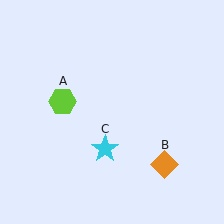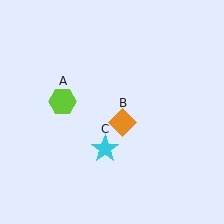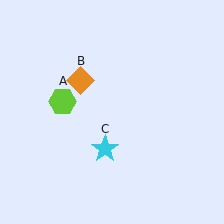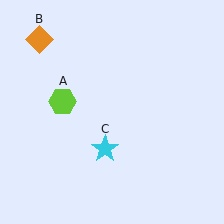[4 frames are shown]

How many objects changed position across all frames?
1 object changed position: orange diamond (object B).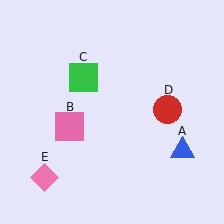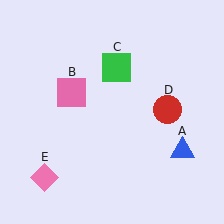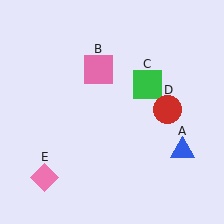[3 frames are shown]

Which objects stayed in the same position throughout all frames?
Blue triangle (object A) and red circle (object D) and pink diamond (object E) remained stationary.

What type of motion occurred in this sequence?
The pink square (object B), green square (object C) rotated clockwise around the center of the scene.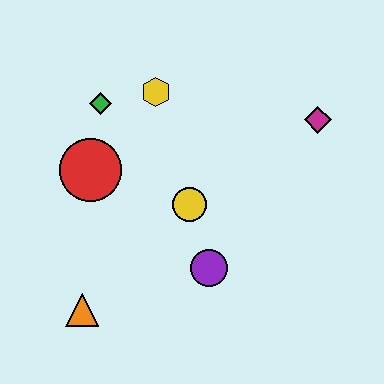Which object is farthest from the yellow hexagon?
The orange triangle is farthest from the yellow hexagon.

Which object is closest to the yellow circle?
The purple circle is closest to the yellow circle.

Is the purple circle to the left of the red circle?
No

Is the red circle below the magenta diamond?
Yes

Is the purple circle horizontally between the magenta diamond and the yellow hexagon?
Yes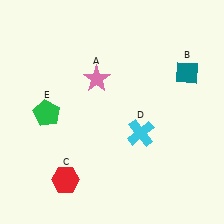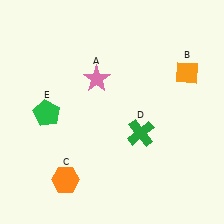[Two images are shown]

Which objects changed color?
B changed from teal to orange. C changed from red to orange. D changed from cyan to green.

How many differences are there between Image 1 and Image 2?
There are 3 differences between the two images.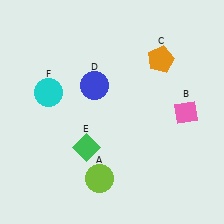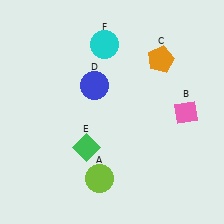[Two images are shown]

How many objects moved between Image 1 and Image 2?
1 object moved between the two images.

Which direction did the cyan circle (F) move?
The cyan circle (F) moved right.